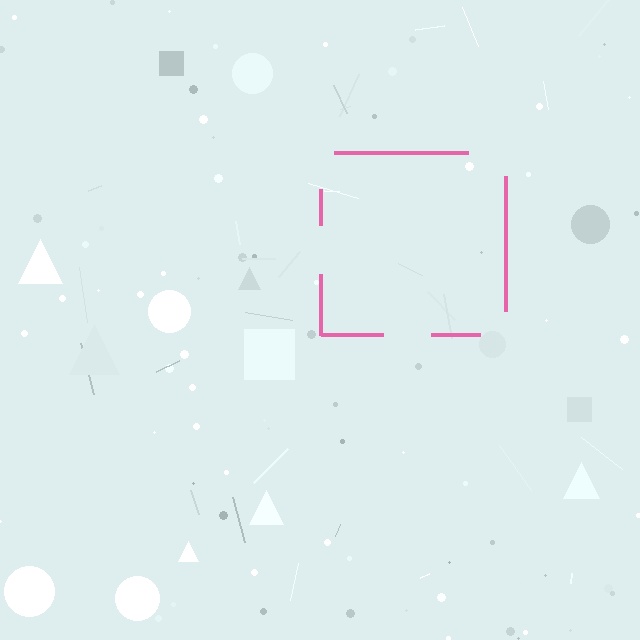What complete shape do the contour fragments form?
The contour fragments form a square.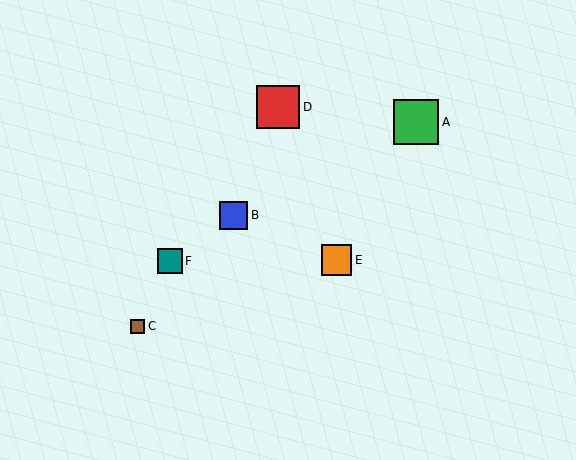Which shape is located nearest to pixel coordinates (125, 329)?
The brown square (labeled C) at (138, 326) is nearest to that location.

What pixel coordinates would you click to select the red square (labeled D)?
Click at (278, 107) to select the red square D.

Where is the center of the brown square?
The center of the brown square is at (138, 326).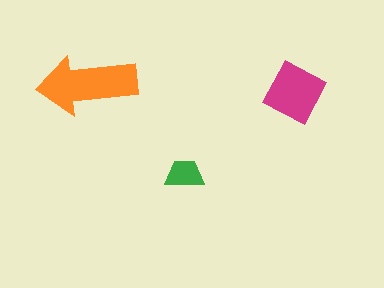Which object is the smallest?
The green trapezoid.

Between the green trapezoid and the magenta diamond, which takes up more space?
The magenta diamond.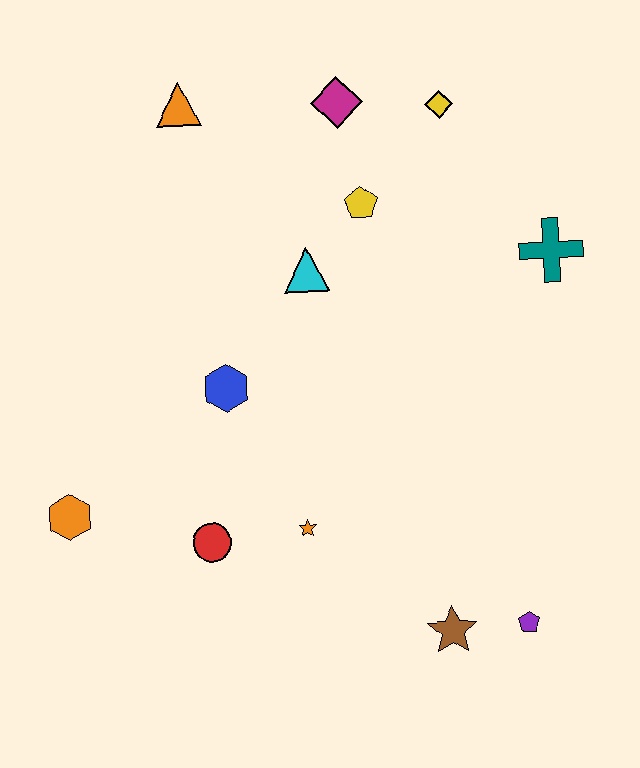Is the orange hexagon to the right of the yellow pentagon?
No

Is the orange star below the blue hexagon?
Yes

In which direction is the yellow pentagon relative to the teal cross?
The yellow pentagon is to the left of the teal cross.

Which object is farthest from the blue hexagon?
The purple pentagon is farthest from the blue hexagon.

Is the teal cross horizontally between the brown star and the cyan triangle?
No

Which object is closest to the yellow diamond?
The magenta diamond is closest to the yellow diamond.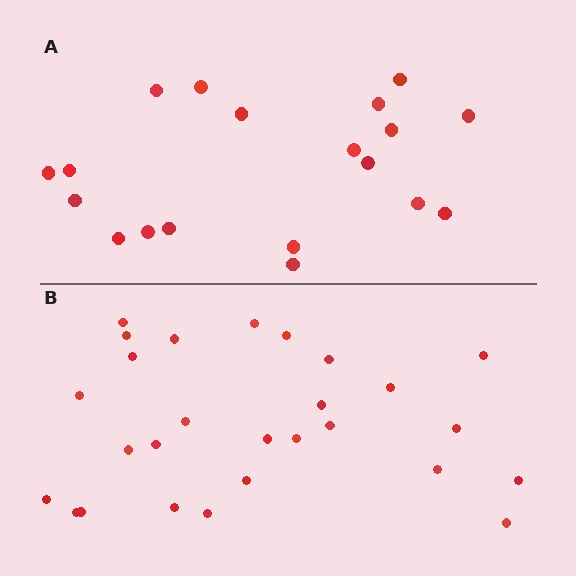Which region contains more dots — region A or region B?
Region B (the bottom region) has more dots.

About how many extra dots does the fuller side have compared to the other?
Region B has roughly 8 or so more dots than region A.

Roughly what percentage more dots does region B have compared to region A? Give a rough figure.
About 40% more.